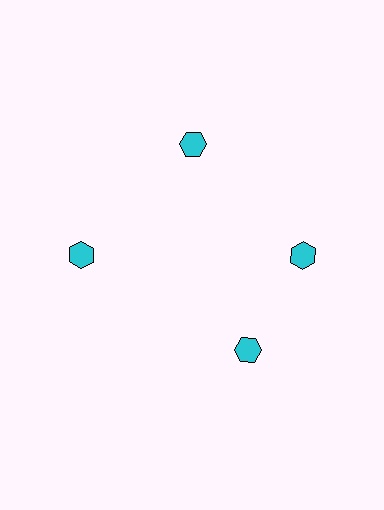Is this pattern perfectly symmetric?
No. The 4 cyan hexagons are arranged in a ring, but one element near the 6 o'clock position is rotated out of alignment along the ring, breaking the 4-fold rotational symmetry.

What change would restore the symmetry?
The symmetry would be restored by rotating it back into even spacing with its neighbors so that all 4 hexagons sit at equal angles and equal distance from the center.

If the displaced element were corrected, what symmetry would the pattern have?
It would have 4-fold rotational symmetry — the pattern would map onto itself every 90 degrees.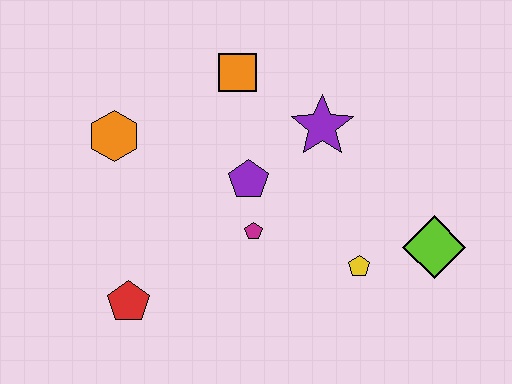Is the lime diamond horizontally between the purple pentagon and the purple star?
No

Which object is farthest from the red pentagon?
The lime diamond is farthest from the red pentagon.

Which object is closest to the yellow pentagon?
The lime diamond is closest to the yellow pentagon.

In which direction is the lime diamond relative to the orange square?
The lime diamond is to the right of the orange square.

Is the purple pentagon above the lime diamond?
Yes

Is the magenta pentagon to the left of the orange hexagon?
No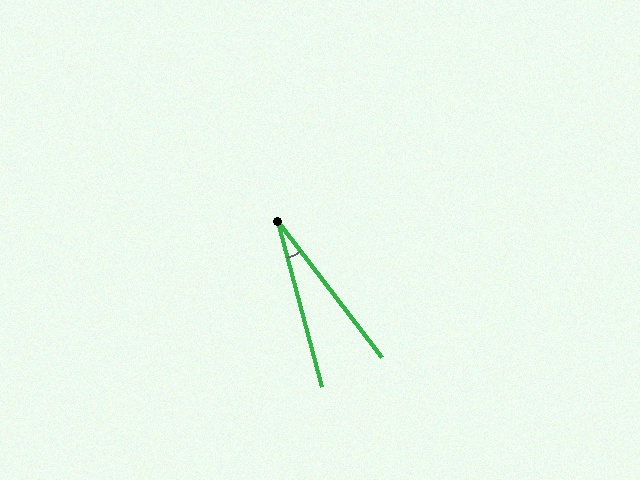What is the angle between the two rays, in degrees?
Approximately 23 degrees.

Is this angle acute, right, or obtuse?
It is acute.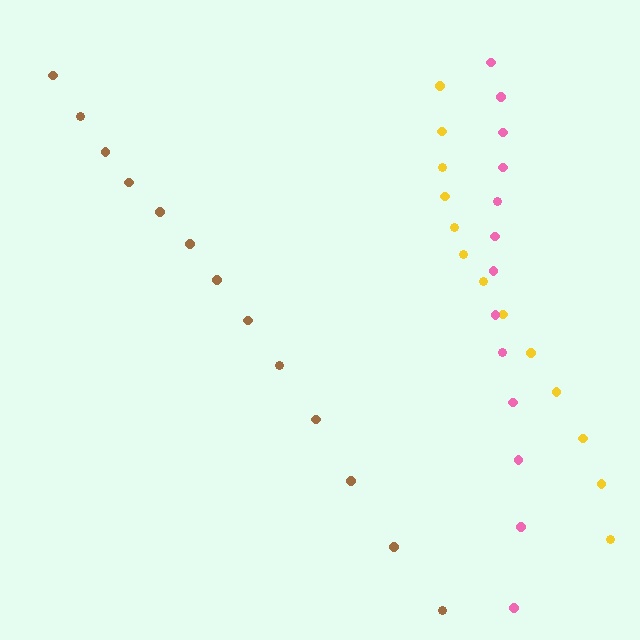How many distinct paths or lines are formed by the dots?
There are 3 distinct paths.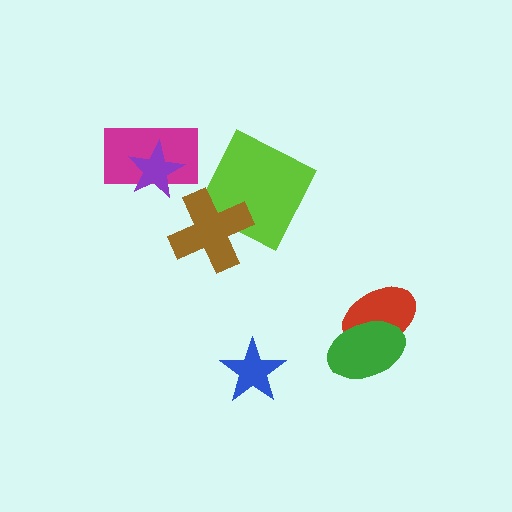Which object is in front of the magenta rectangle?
The purple star is in front of the magenta rectangle.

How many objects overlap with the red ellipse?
1 object overlaps with the red ellipse.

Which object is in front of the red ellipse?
The green ellipse is in front of the red ellipse.